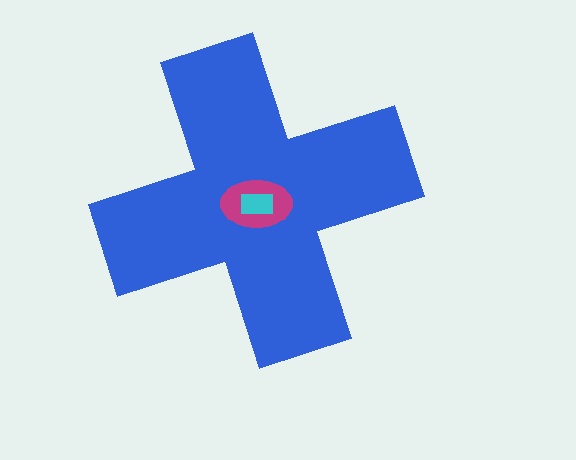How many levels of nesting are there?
3.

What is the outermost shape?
The blue cross.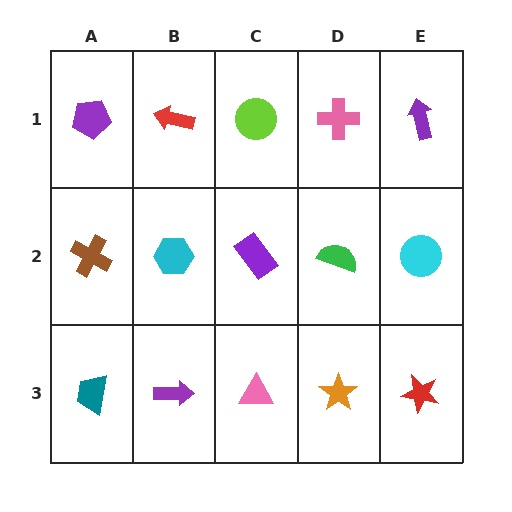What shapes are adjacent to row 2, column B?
A red arrow (row 1, column B), a purple arrow (row 3, column B), a brown cross (row 2, column A), a purple rectangle (row 2, column C).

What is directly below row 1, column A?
A brown cross.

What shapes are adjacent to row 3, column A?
A brown cross (row 2, column A), a purple arrow (row 3, column B).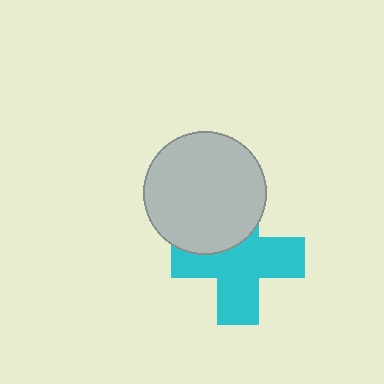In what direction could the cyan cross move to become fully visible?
The cyan cross could move down. That would shift it out from behind the light gray circle entirely.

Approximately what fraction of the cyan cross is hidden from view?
Roughly 31% of the cyan cross is hidden behind the light gray circle.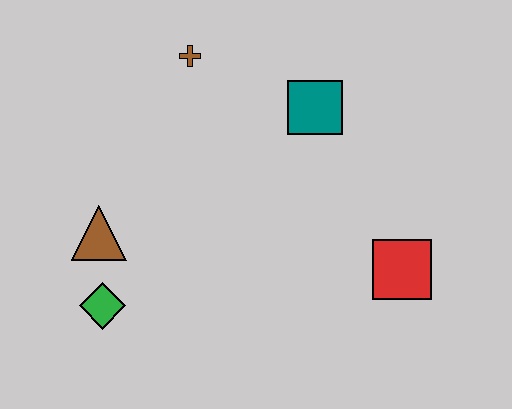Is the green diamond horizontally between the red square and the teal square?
No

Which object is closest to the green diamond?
The brown triangle is closest to the green diamond.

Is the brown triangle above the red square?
Yes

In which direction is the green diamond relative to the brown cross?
The green diamond is below the brown cross.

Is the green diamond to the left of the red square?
Yes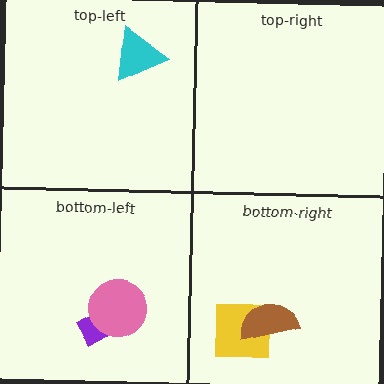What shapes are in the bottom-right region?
The yellow square, the brown semicircle.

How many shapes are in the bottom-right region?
2.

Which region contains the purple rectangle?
The bottom-left region.